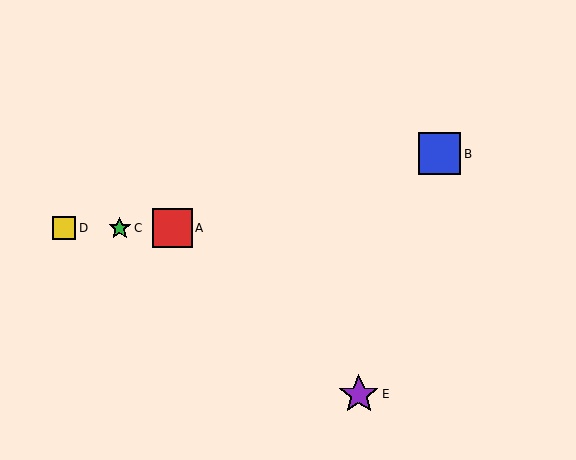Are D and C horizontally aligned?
Yes, both are at y≈228.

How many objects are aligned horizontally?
3 objects (A, C, D) are aligned horizontally.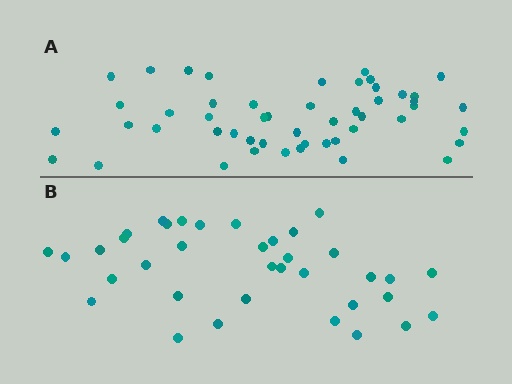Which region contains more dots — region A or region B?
Region A (the top region) has more dots.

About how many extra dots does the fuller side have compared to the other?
Region A has approximately 15 more dots than region B.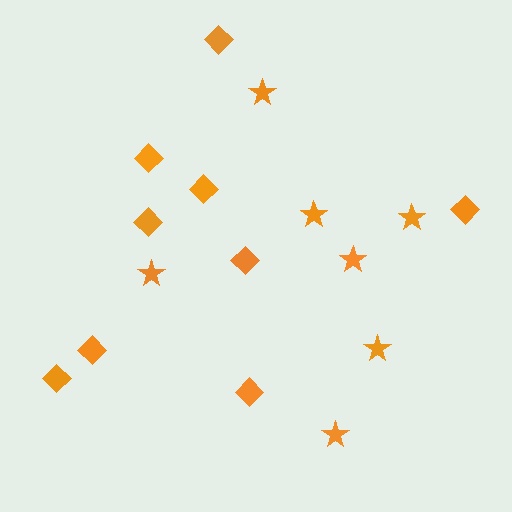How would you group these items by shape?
There are 2 groups: one group of stars (7) and one group of diamonds (9).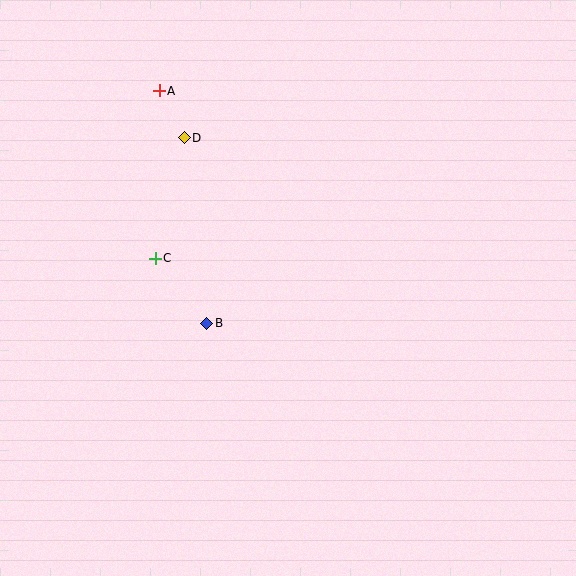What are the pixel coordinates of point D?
Point D is at (184, 138).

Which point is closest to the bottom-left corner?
Point B is closest to the bottom-left corner.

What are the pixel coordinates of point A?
Point A is at (159, 91).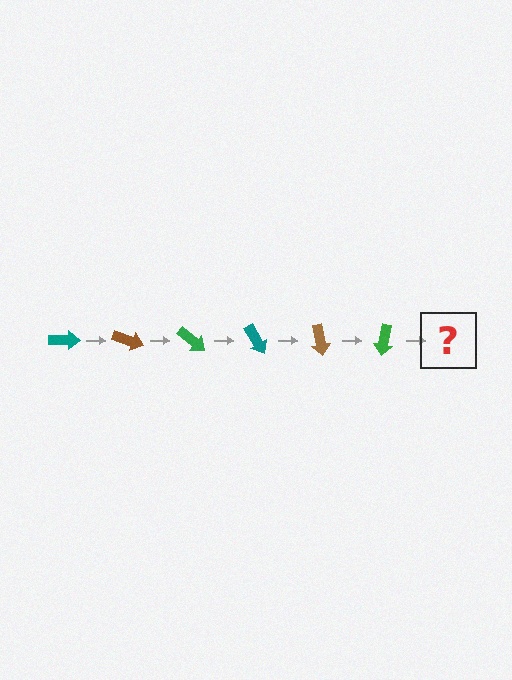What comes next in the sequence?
The next element should be a teal arrow, rotated 120 degrees from the start.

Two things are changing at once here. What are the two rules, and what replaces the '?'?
The two rules are that it rotates 20 degrees each step and the color cycles through teal, brown, and green. The '?' should be a teal arrow, rotated 120 degrees from the start.